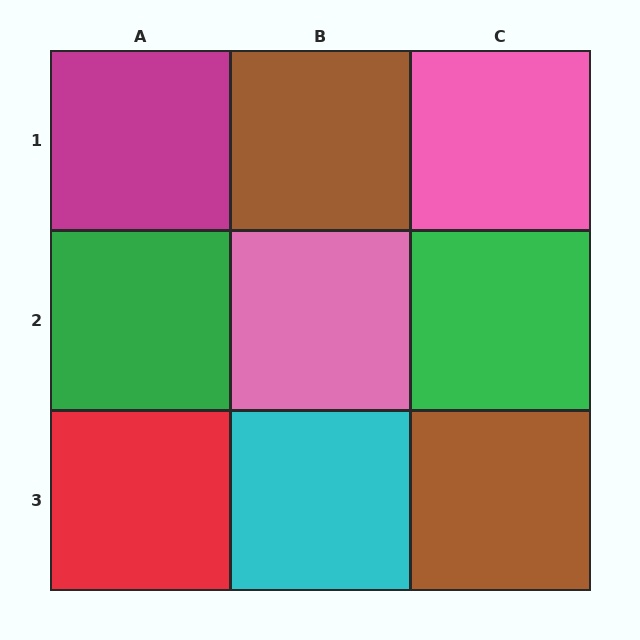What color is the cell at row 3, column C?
Brown.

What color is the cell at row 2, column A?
Green.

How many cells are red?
1 cell is red.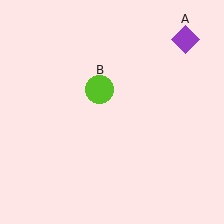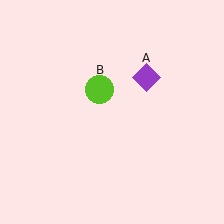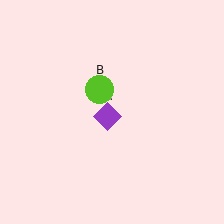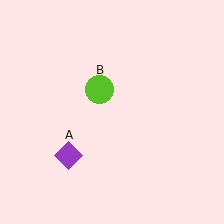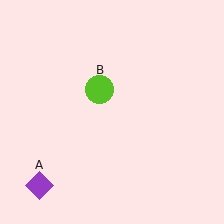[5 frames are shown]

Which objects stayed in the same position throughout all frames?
Lime circle (object B) remained stationary.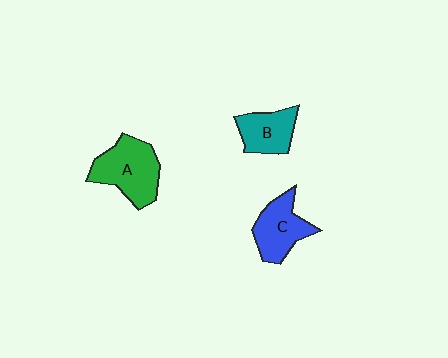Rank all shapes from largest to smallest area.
From largest to smallest: A (green), C (blue), B (teal).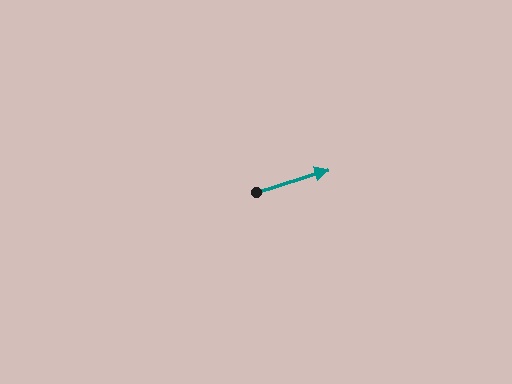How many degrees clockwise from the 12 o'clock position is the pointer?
Approximately 73 degrees.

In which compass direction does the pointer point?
East.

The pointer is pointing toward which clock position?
Roughly 2 o'clock.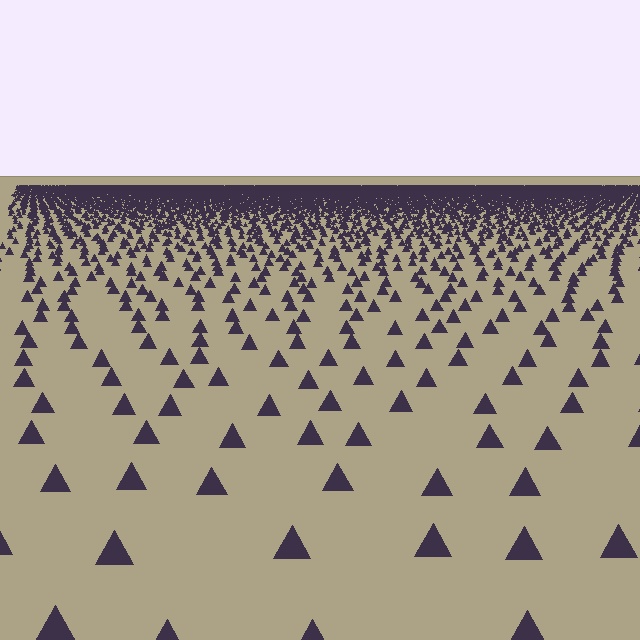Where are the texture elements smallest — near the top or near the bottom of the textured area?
Near the top.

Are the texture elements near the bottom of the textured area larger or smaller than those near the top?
Larger. Near the bottom, elements are closer to the viewer and appear at a bigger on-screen size.